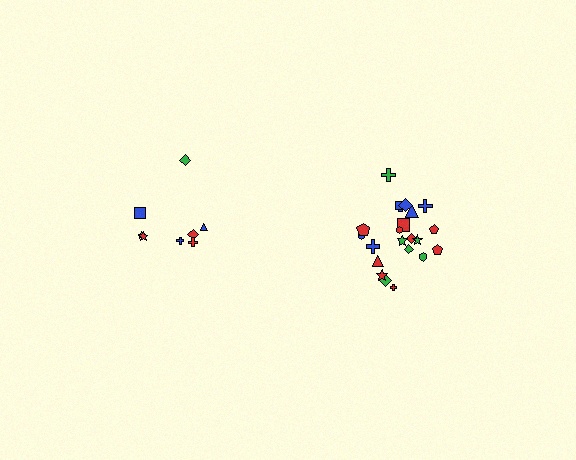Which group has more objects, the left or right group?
The right group.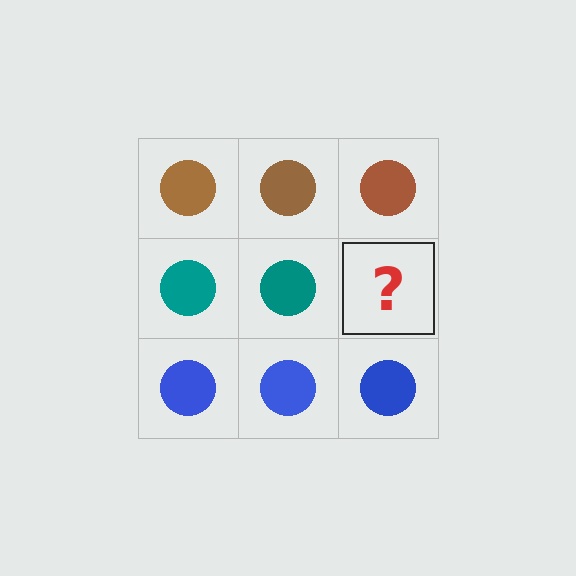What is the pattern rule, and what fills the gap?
The rule is that each row has a consistent color. The gap should be filled with a teal circle.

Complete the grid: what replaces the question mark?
The question mark should be replaced with a teal circle.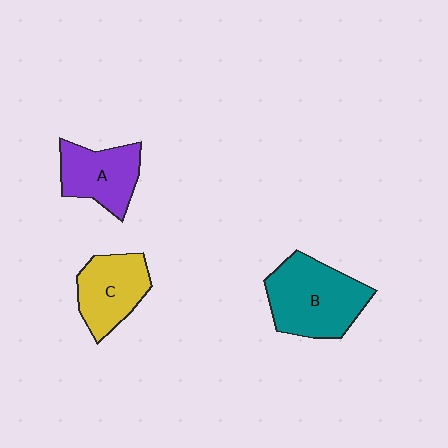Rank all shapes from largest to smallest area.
From largest to smallest: B (teal), C (yellow), A (purple).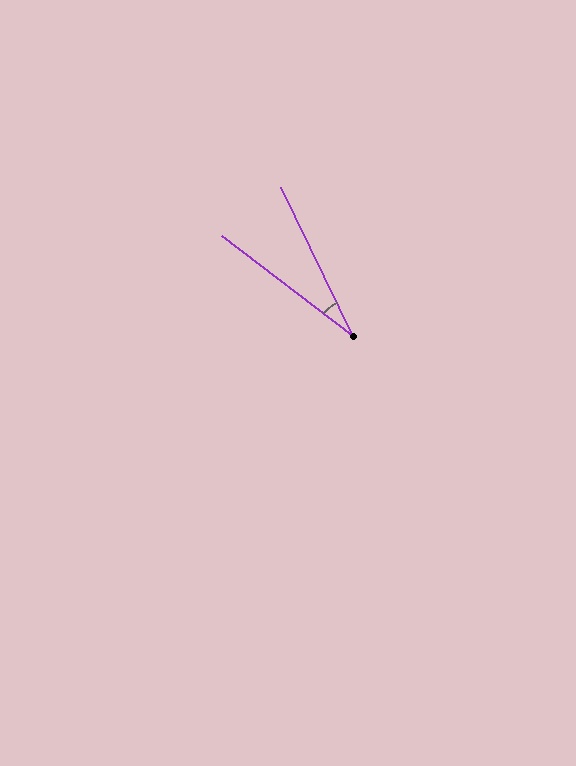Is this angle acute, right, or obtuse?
It is acute.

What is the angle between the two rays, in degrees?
Approximately 27 degrees.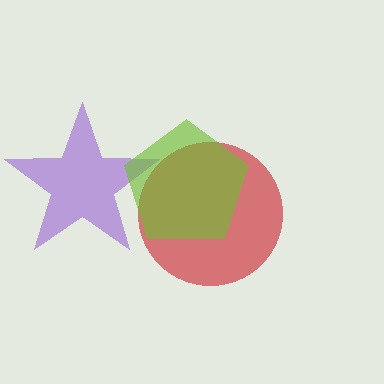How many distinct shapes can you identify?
There are 3 distinct shapes: a red circle, a purple star, a lime pentagon.